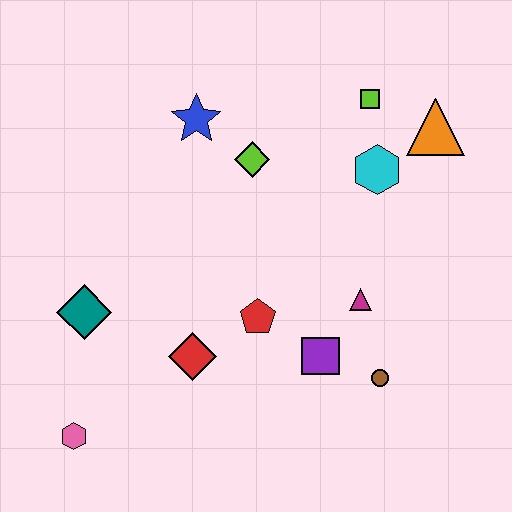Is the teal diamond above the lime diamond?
No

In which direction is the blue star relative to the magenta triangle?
The blue star is above the magenta triangle.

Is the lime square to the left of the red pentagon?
No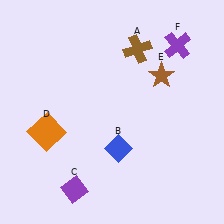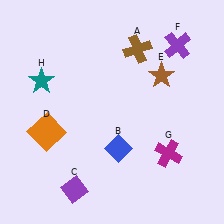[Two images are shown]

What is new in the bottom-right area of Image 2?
A magenta cross (G) was added in the bottom-right area of Image 2.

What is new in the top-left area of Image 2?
A teal star (H) was added in the top-left area of Image 2.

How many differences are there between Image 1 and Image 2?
There are 2 differences between the two images.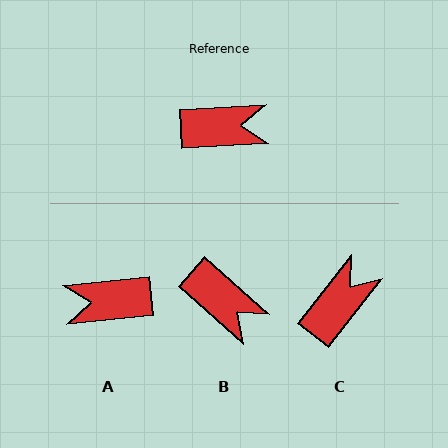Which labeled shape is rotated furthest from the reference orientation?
A, about 177 degrees away.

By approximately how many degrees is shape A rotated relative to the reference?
Approximately 177 degrees clockwise.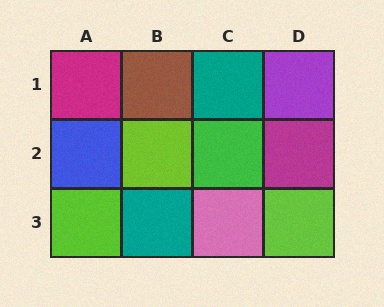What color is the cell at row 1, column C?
Teal.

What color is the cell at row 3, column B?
Teal.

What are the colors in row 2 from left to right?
Blue, lime, green, magenta.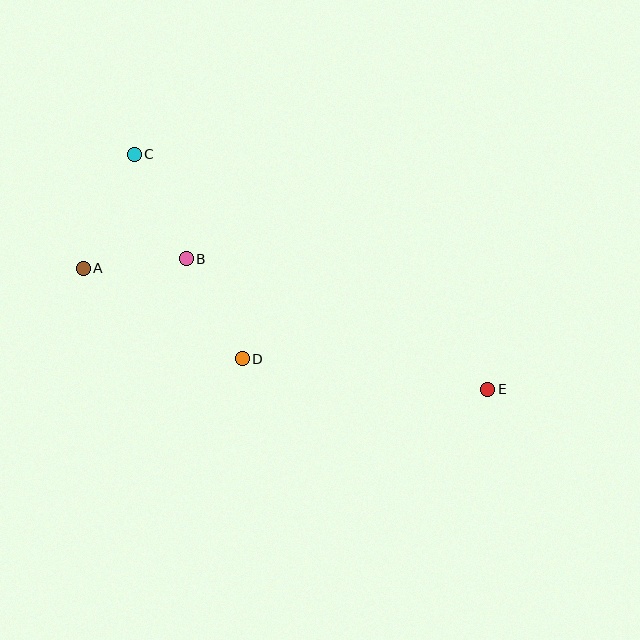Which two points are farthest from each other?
Points C and E are farthest from each other.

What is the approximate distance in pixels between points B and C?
The distance between B and C is approximately 116 pixels.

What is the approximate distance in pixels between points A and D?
The distance between A and D is approximately 183 pixels.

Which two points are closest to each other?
Points A and B are closest to each other.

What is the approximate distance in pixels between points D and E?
The distance between D and E is approximately 247 pixels.